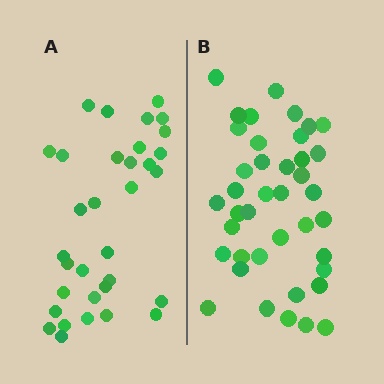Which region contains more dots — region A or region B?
Region B (the right region) has more dots.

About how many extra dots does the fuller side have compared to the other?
Region B has roughly 8 or so more dots than region A.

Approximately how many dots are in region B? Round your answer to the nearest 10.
About 40 dots.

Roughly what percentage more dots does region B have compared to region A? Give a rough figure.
About 20% more.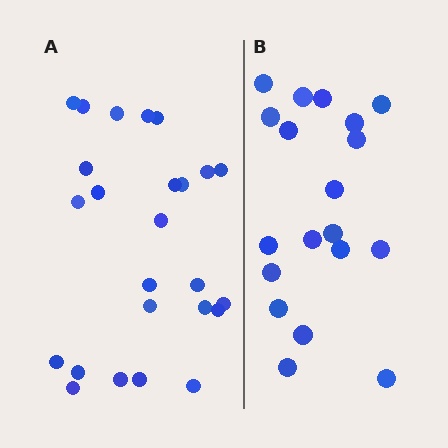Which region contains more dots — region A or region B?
Region A (the left region) has more dots.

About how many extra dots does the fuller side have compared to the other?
Region A has about 6 more dots than region B.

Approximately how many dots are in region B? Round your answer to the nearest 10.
About 20 dots. (The exact count is 19, which rounds to 20.)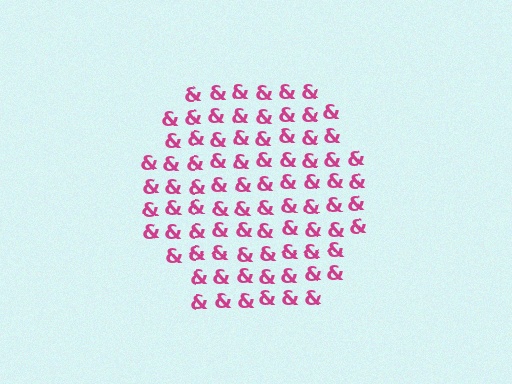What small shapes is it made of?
It is made of small ampersands.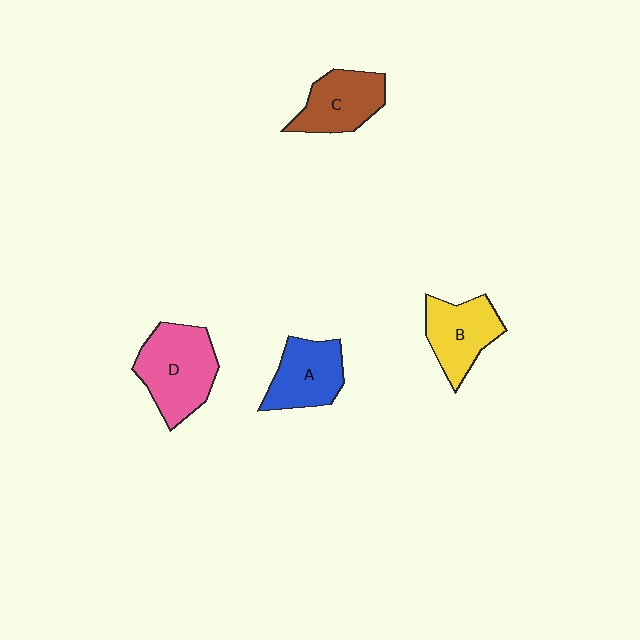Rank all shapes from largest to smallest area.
From largest to smallest: D (pink), B (yellow), C (brown), A (blue).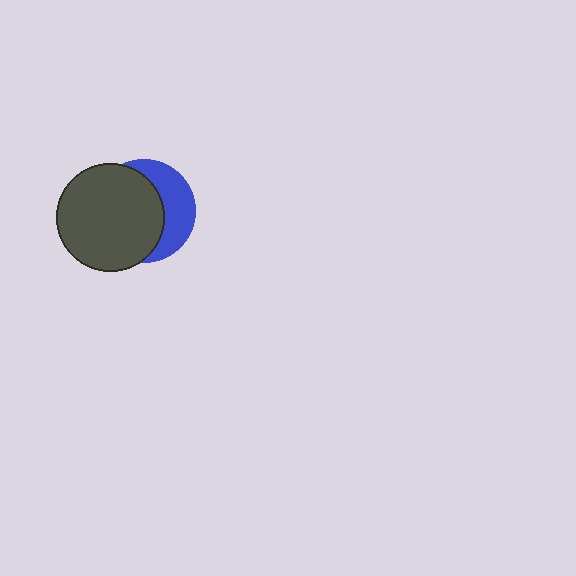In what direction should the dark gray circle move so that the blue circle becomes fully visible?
The dark gray circle should move left. That is the shortest direction to clear the overlap and leave the blue circle fully visible.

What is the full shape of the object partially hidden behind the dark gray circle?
The partially hidden object is a blue circle.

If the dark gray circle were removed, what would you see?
You would see the complete blue circle.